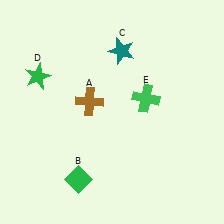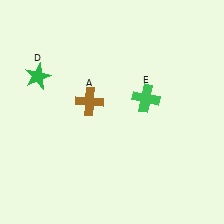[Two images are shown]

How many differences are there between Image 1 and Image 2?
There are 2 differences between the two images.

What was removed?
The green diamond (B), the teal star (C) were removed in Image 2.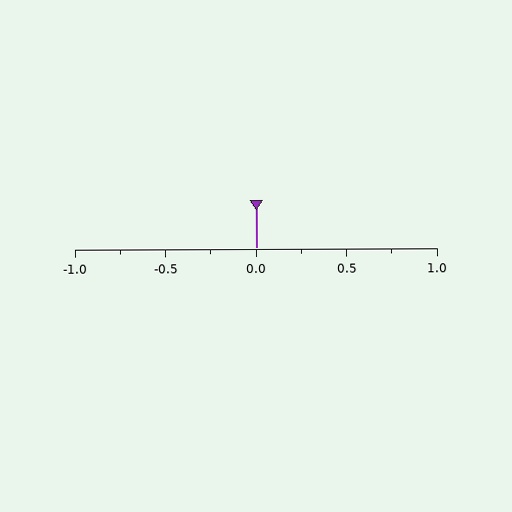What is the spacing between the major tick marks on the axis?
The major ticks are spaced 0.5 apart.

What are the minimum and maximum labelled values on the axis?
The axis runs from -1.0 to 1.0.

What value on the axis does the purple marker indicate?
The marker indicates approximately 0.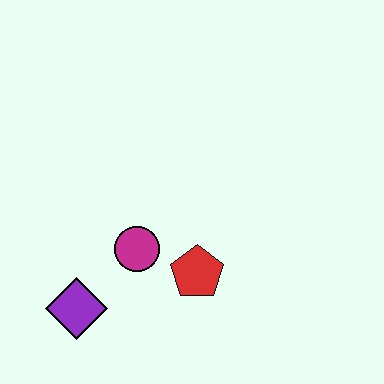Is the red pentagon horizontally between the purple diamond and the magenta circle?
No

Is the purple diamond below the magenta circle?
Yes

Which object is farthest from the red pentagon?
The purple diamond is farthest from the red pentagon.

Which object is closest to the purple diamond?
The magenta circle is closest to the purple diamond.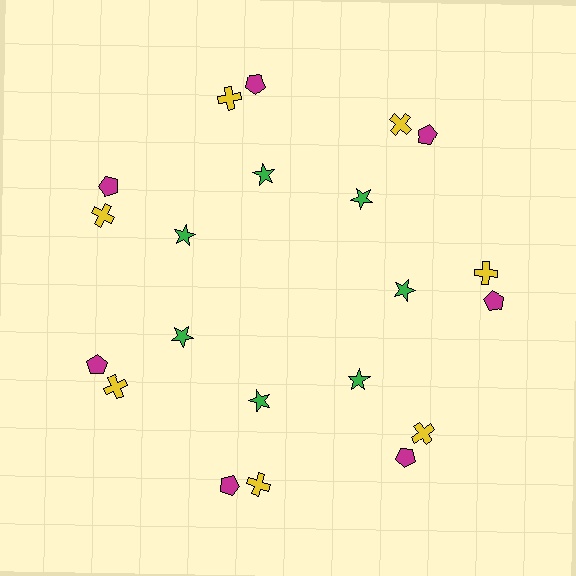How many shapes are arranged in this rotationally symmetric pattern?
There are 21 shapes, arranged in 7 groups of 3.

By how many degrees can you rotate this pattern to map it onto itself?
The pattern maps onto itself every 51 degrees of rotation.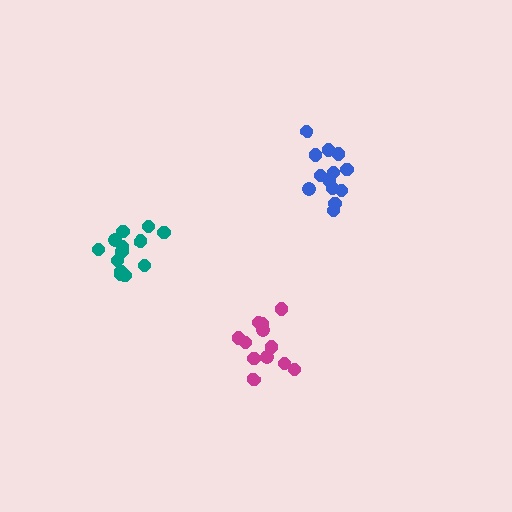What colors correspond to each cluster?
The clusters are colored: teal, magenta, blue.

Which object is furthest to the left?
The teal cluster is leftmost.